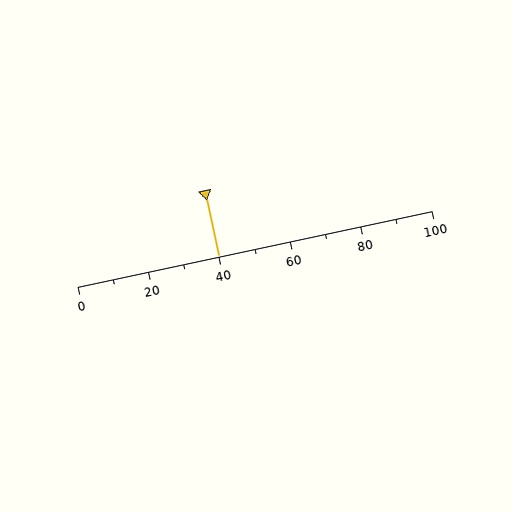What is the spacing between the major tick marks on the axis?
The major ticks are spaced 20 apart.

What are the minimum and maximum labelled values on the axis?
The axis runs from 0 to 100.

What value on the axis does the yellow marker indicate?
The marker indicates approximately 40.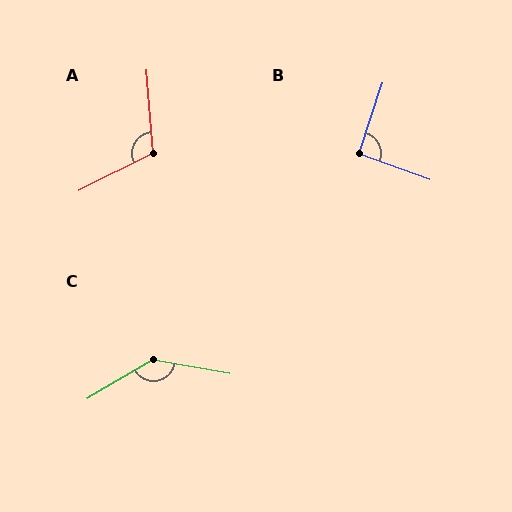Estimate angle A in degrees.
Approximately 113 degrees.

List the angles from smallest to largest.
B (92°), A (113°), C (140°).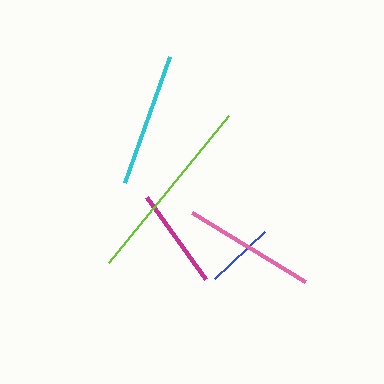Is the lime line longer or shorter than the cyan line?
The lime line is longer than the cyan line.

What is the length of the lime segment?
The lime segment is approximately 190 pixels long.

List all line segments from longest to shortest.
From longest to shortest: lime, cyan, pink, magenta, blue.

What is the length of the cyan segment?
The cyan segment is approximately 134 pixels long.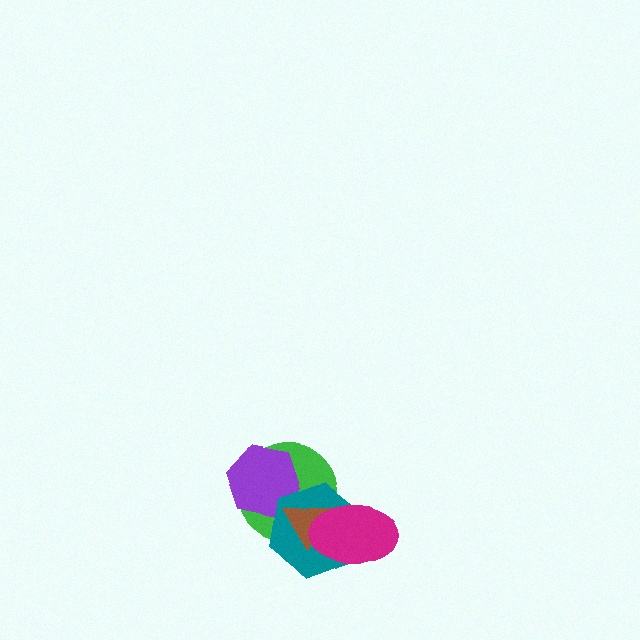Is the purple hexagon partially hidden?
Yes, it is partially covered by another shape.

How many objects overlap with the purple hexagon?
2 objects overlap with the purple hexagon.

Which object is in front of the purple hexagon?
The teal hexagon is in front of the purple hexagon.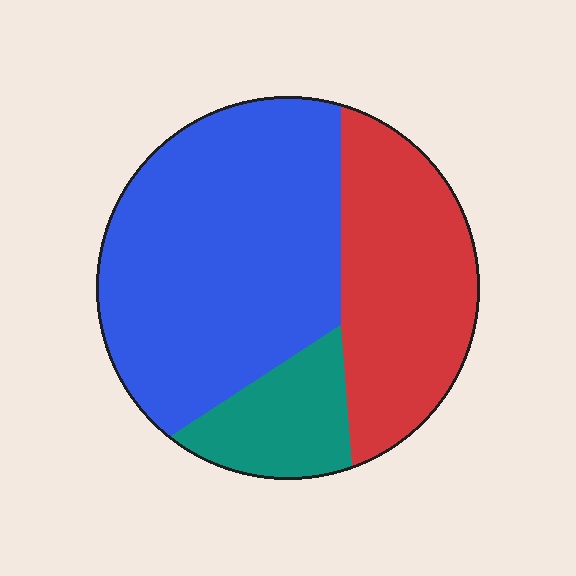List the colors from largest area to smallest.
From largest to smallest: blue, red, teal.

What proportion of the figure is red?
Red takes up about one third (1/3) of the figure.